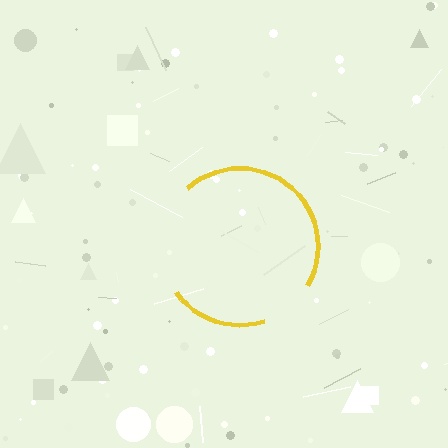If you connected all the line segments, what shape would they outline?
They would outline a circle.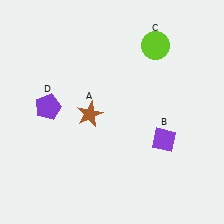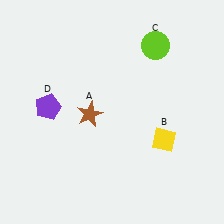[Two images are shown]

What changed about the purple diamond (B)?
In Image 1, B is purple. In Image 2, it changed to yellow.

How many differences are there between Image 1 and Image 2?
There is 1 difference between the two images.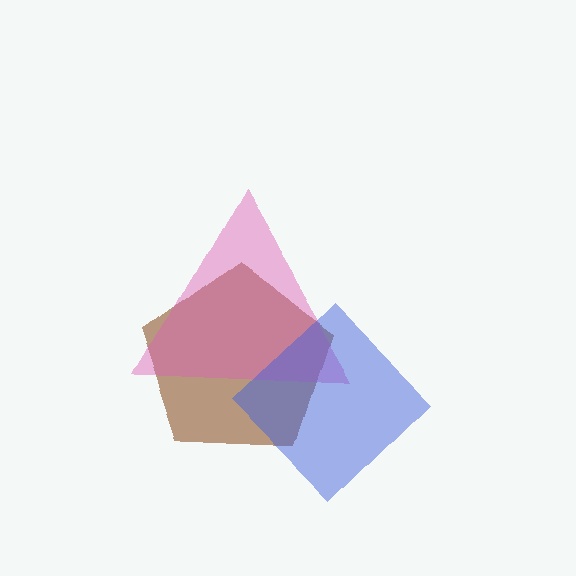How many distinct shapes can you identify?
There are 3 distinct shapes: a brown pentagon, a pink triangle, a blue diamond.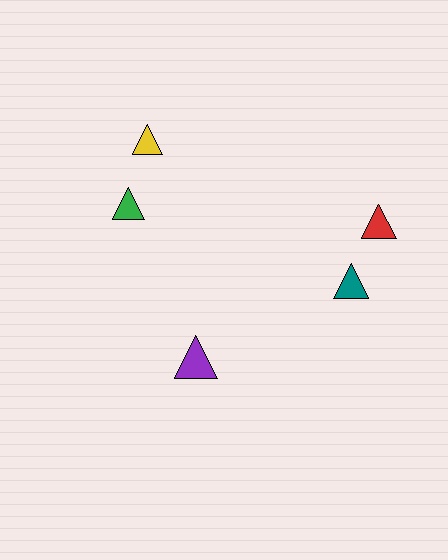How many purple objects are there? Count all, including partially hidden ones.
There is 1 purple object.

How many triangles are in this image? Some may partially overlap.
There are 5 triangles.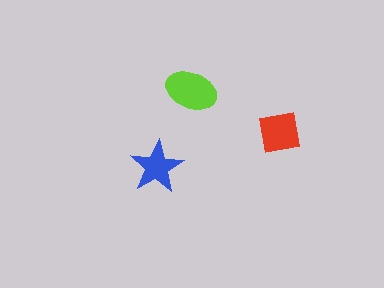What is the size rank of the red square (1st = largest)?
2nd.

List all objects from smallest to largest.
The blue star, the red square, the lime ellipse.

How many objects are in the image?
There are 3 objects in the image.